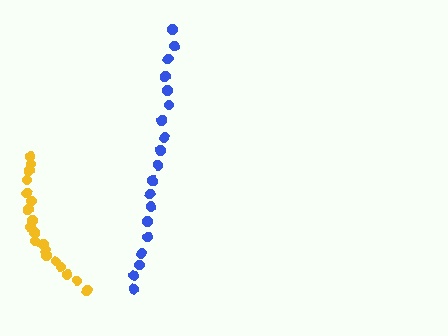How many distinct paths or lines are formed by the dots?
There are 2 distinct paths.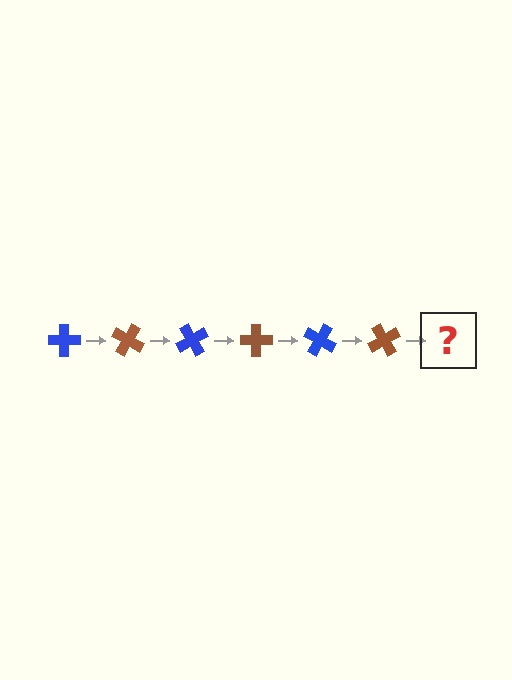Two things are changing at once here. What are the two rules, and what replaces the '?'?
The two rules are that it rotates 30 degrees each step and the color cycles through blue and brown. The '?' should be a blue cross, rotated 180 degrees from the start.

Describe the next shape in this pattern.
It should be a blue cross, rotated 180 degrees from the start.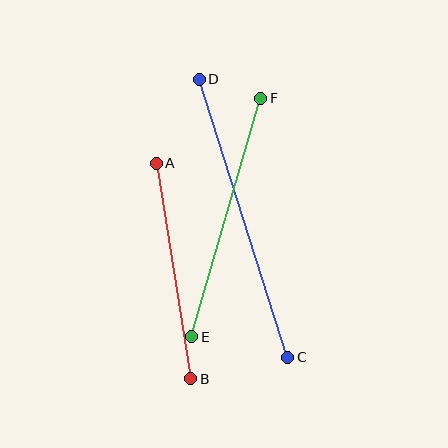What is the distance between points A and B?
The distance is approximately 218 pixels.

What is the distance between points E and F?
The distance is approximately 248 pixels.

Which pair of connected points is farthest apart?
Points C and D are farthest apart.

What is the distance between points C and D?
The distance is approximately 292 pixels.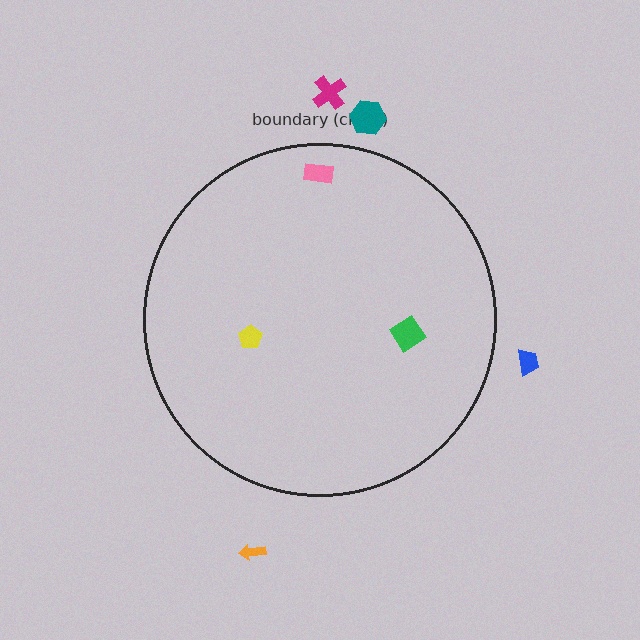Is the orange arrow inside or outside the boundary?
Outside.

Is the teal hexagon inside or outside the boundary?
Outside.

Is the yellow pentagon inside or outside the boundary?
Inside.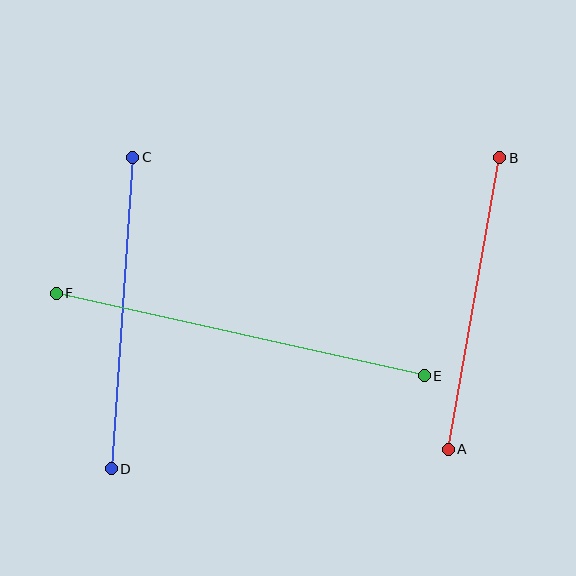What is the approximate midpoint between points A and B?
The midpoint is at approximately (474, 304) pixels.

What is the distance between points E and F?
The distance is approximately 377 pixels.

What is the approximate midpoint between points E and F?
The midpoint is at approximately (240, 335) pixels.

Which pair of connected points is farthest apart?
Points E and F are farthest apart.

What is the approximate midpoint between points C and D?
The midpoint is at approximately (122, 313) pixels.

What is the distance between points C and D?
The distance is approximately 312 pixels.